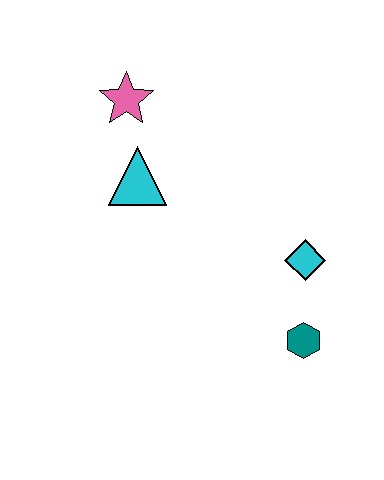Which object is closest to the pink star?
The cyan triangle is closest to the pink star.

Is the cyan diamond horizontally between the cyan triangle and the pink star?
No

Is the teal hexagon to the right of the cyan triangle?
Yes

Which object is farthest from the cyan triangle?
The teal hexagon is farthest from the cyan triangle.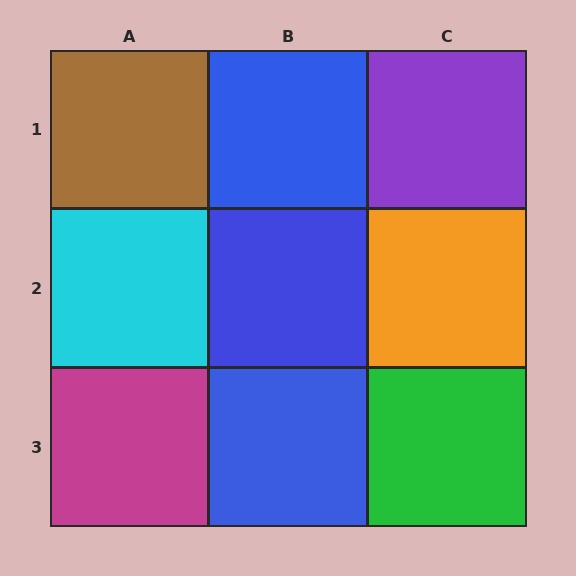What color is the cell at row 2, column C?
Orange.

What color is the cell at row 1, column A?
Brown.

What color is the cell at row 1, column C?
Purple.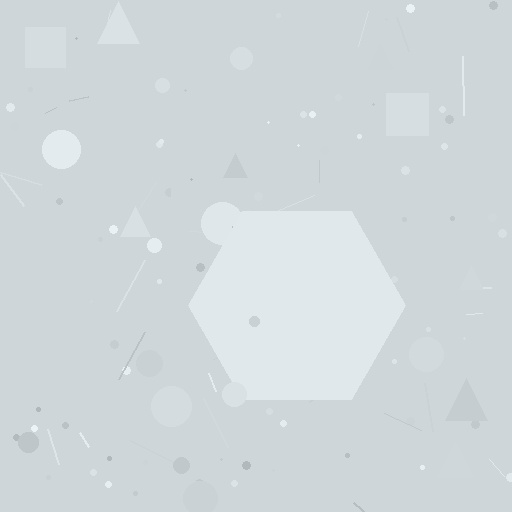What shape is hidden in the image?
A hexagon is hidden in the image.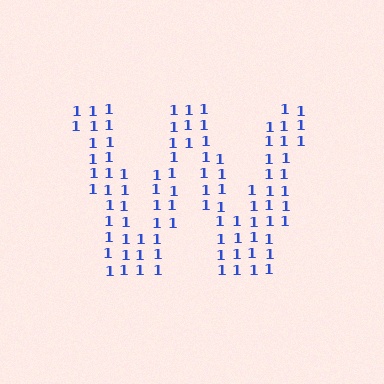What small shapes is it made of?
It is made of small digit 1's.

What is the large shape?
The large shape is the letter W.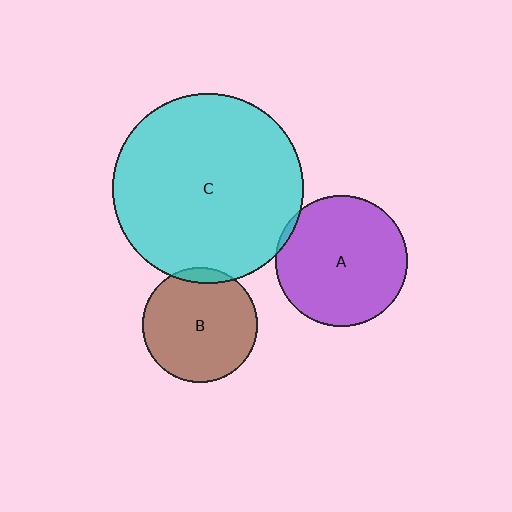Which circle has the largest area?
Circle C (cyan).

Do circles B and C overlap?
Yes.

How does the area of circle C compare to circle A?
Approximately 2.1 times.